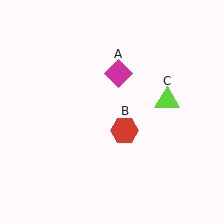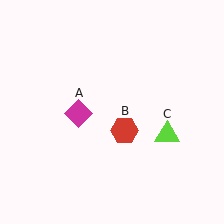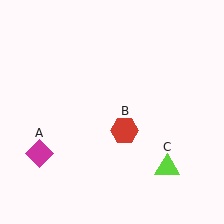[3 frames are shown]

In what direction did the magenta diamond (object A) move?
The magenta diamond (object A) moved down and to the left.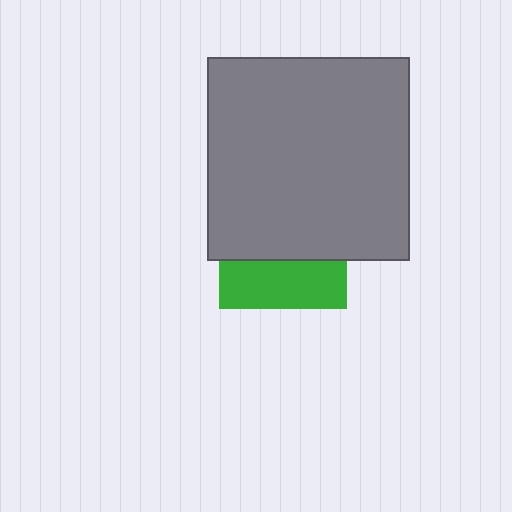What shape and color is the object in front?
The object in front is a gray square.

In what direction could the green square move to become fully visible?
The green square could move down. That would shift it out from behind the gray square entirely.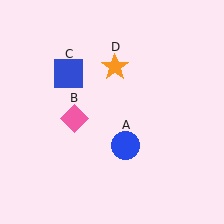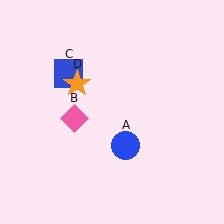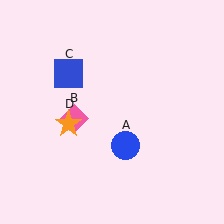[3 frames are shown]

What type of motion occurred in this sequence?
The orange star (object D) rotated counterclockwise around the center of the scene.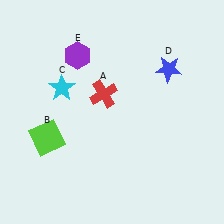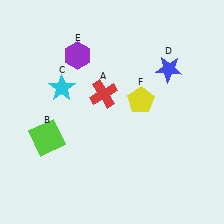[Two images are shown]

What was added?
A yellow pentagon (F) was added in Image 2.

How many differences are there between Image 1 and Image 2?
There is 1 difference between the two images.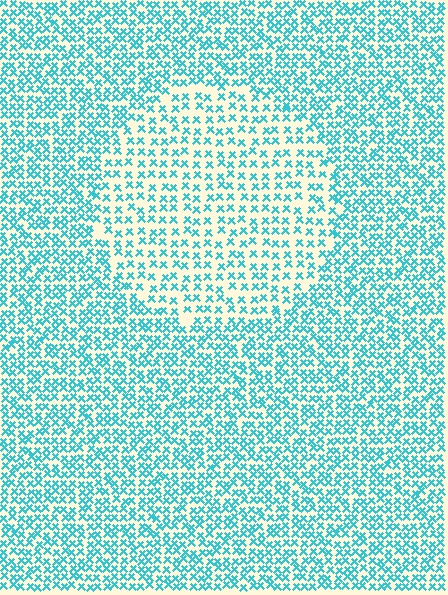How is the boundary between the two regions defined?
The boundary is defined by a change in element density (approximately 1.7x ratio). All elements are the same color, size, and shape.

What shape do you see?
I see a circle.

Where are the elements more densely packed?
The elements are more densely packed outside the circle boundary.